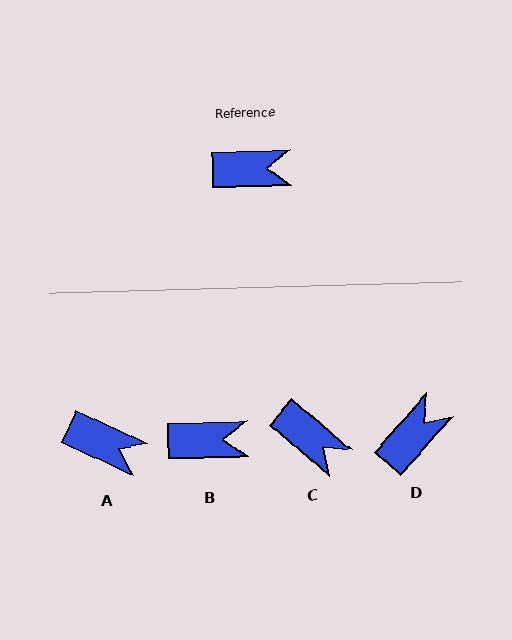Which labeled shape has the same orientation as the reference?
B.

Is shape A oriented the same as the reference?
No, it is off by about 26 degrees.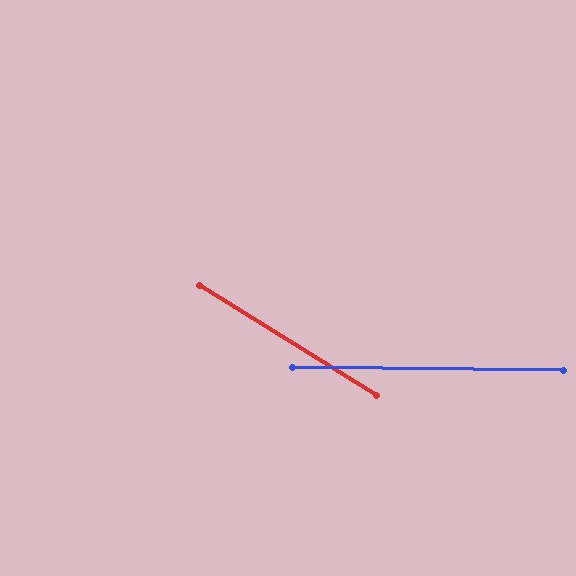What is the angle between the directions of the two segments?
Approximately 31 degrees.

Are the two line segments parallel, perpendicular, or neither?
Neither parallel nor perpendicular — they differ by about 31°.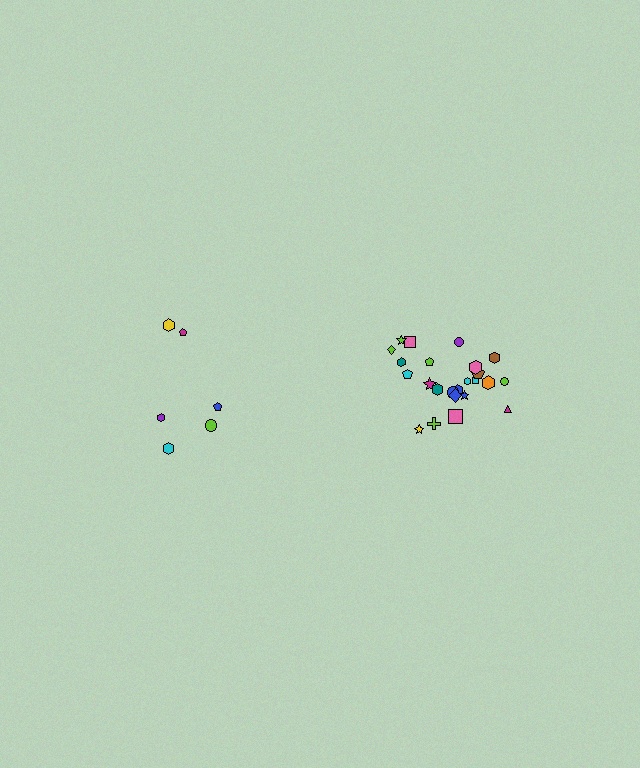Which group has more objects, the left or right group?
The right group.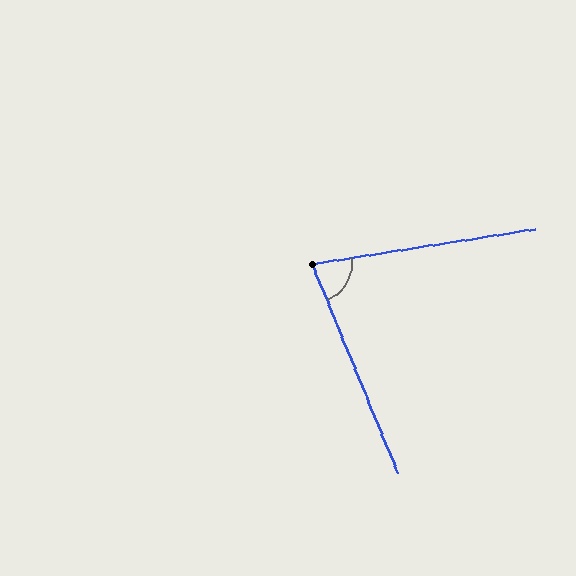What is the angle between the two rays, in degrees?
Approximately 77 degrees.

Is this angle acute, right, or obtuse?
It is acute.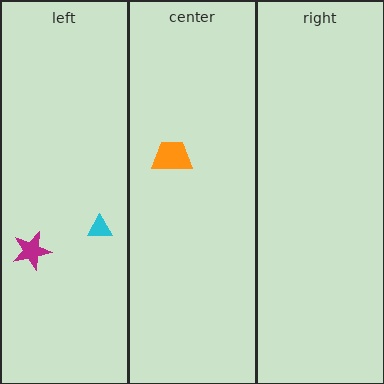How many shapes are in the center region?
1.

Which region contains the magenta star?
The left region.